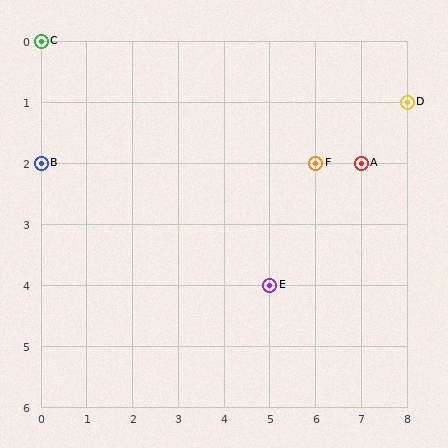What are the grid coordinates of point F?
Point F is at grid coordinates (6, 2).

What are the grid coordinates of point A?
Point A is at grid coordinates (7, 2).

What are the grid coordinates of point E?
Point E is at grid coordinates (5, 4).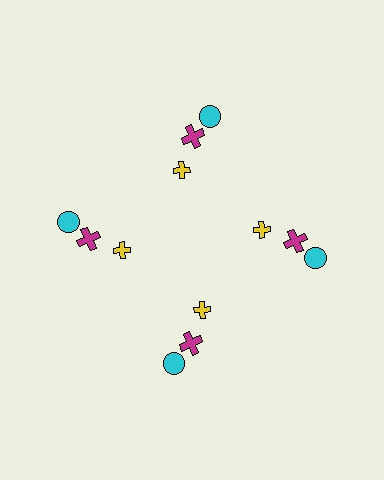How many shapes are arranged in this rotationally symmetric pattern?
There are 12 shapes, arranged in 4 groups of 3.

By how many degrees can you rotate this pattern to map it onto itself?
The pattern maps onto itself every 90 degrees of rotation.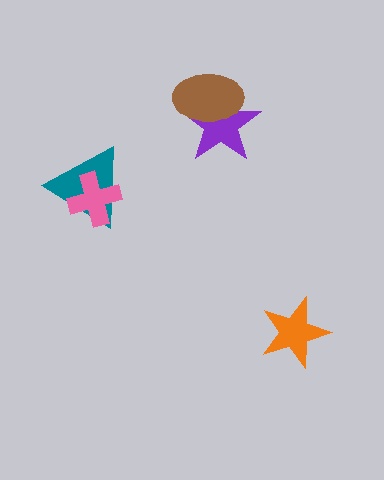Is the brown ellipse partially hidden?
No, no other shape covers it.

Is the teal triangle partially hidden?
Yes, it is partially covered by another shape.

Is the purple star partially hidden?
Yes, it is partially covered by another shape.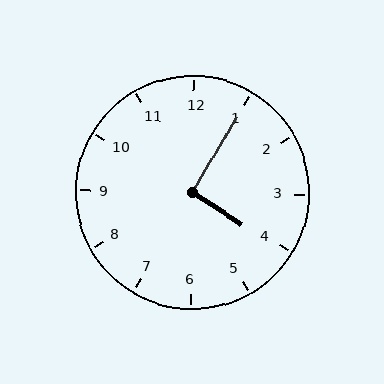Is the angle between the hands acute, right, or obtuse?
It is right.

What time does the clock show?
4:05.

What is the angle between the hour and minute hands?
Approximately 92 degrees.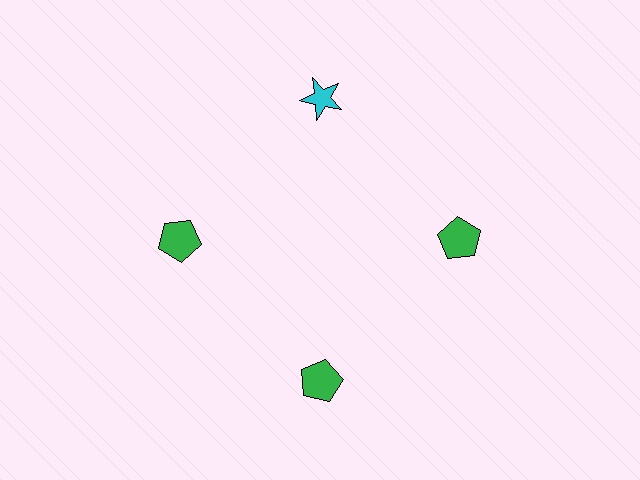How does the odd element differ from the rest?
It differs in both color (cyan instead of green) and shape (star instead of pentagon).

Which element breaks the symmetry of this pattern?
The cyan star at roughly the 12 o'clock position breaks the symmetry. All other shapes are green pentagons.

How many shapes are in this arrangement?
There are 4 shapes arranged in a ring pattern.